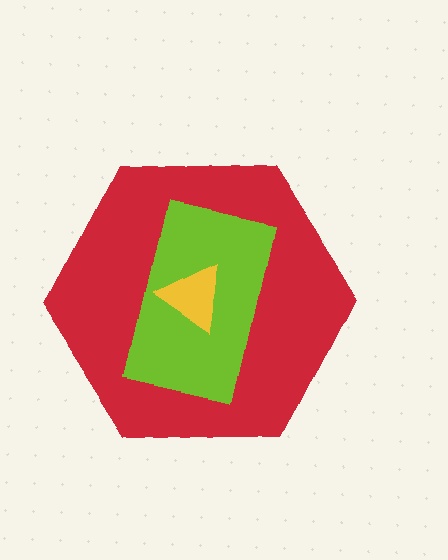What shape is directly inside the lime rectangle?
The yellow triangle.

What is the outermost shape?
The red hexagon.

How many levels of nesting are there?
3.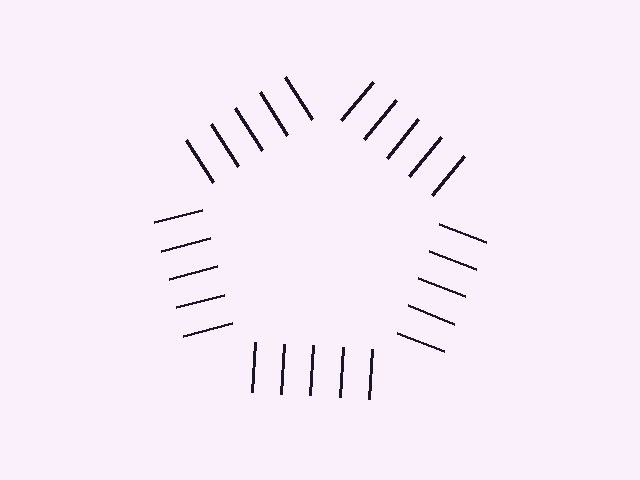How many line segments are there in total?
25 — 5 along each of the 5 edges.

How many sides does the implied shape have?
5 sides — the line-ends trace a pentagon.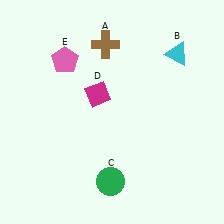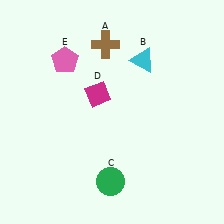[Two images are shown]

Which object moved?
The cyan triangle (B) moved left.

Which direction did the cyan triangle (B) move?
The cyan triangle (B) moved left.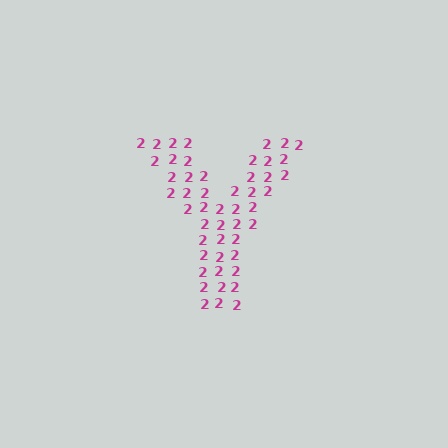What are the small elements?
The small elements are digit 2's.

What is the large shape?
The large shape is the letter Y.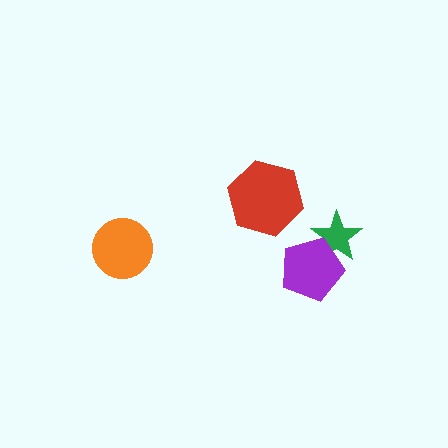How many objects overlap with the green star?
1 object overlaps with the green star.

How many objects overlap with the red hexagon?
0 objects overlap with the red hexagon.